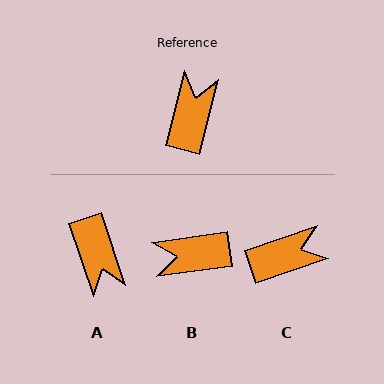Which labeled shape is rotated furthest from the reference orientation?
A, about 147 degrees away.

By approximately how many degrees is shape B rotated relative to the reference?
Approximately 112 degrees counter-clockwise.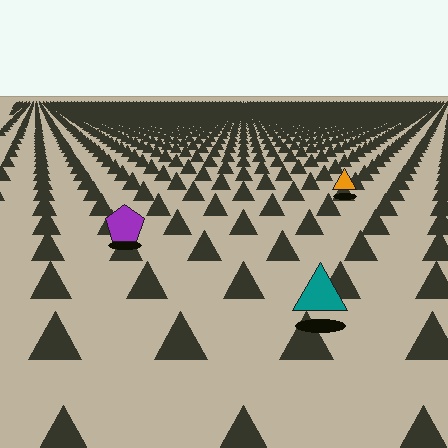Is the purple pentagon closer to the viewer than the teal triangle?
No. The teal triangle is closer — you can tell from the texture gradient: the ground texture is coarser near it.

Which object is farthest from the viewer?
The orange triangle is farthest from the viewer. It appears smaller and the ground texture around it is denser.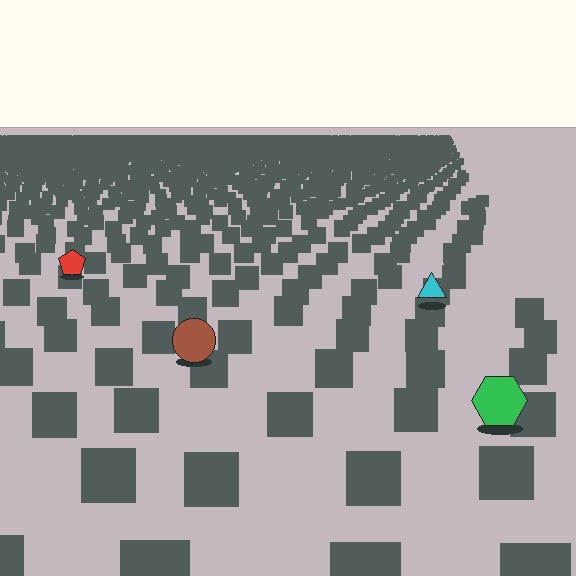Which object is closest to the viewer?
The green hexagon is closest. The texture marks near it are larger and more spread out.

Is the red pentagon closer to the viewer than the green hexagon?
No. The green hexagon is closer — you can tell from the texture gradient: the ground texture is coarser near it.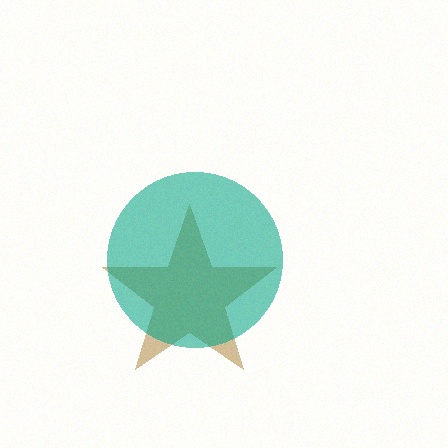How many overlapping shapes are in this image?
There are 2 overlapping shapes in the image.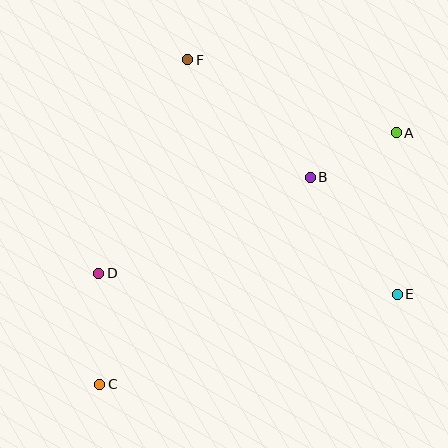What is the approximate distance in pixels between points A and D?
The distance between A and D is approximately 329 pixels.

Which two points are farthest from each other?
Points A and C are farthest from each other.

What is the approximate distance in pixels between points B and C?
The distance between B and C is approximately 295 pixels.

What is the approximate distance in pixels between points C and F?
The distance between C and F is approximately 336 pixels.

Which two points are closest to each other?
Points A and B are closest to each other.